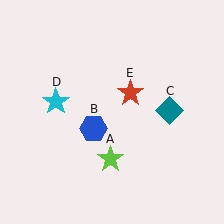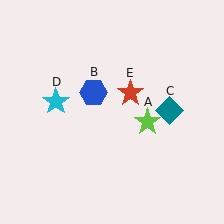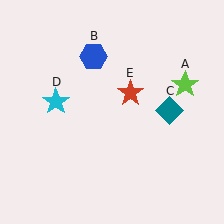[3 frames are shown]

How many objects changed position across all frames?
2 objects changed position: lime star (object A), blue hexagon (object B).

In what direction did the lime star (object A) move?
The lime star (object A) moved up and to the right.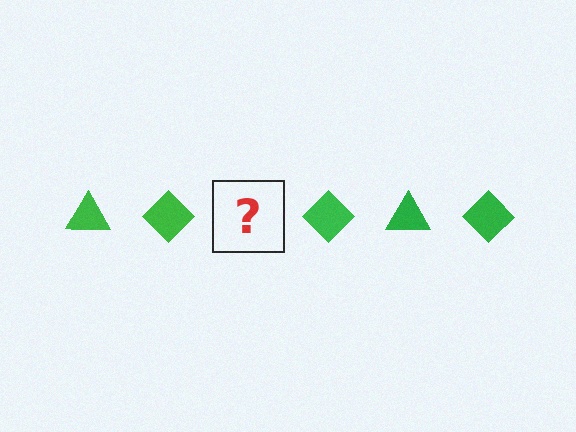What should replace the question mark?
The question mark should be replaced with a green triangle.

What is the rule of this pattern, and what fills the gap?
The rule is that the pattern cycles through triangle, diamond shapes in green. The gap should be filled with a green triangle.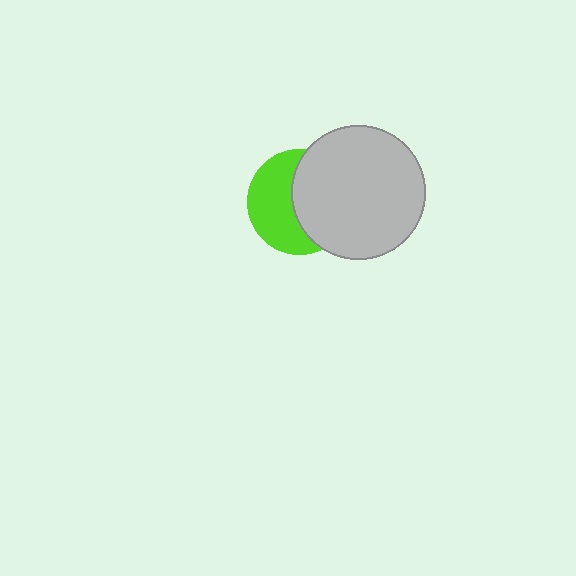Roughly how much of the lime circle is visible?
About half of it is visible (roughly 50%).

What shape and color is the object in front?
The object in front is a light gray circle.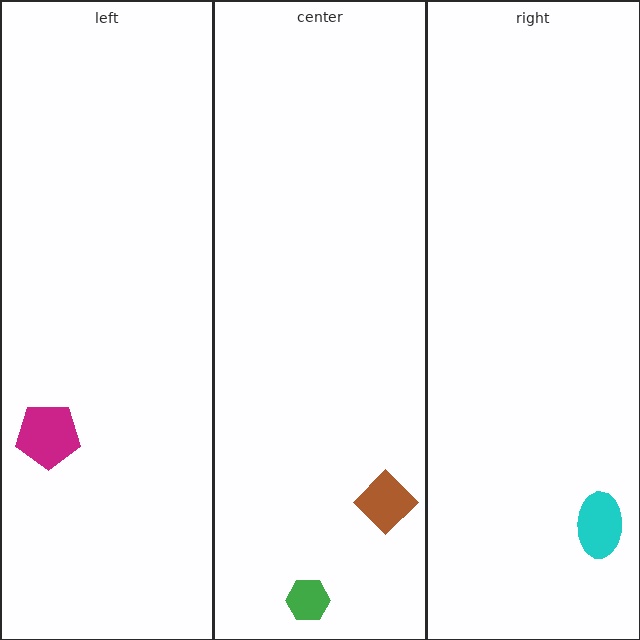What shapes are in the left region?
The magenta pentagon.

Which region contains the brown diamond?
The center region.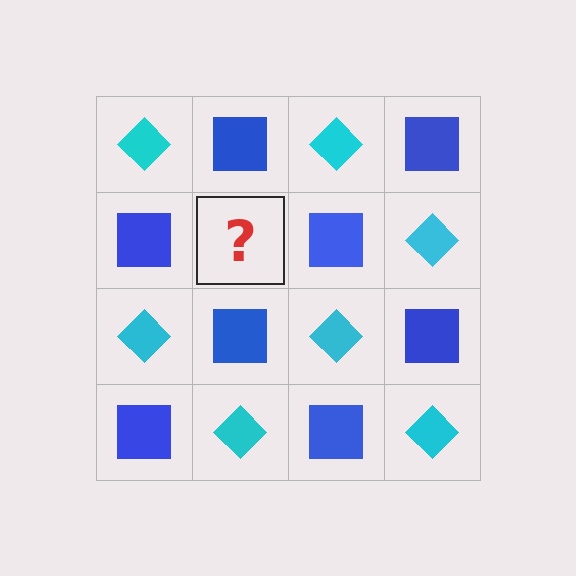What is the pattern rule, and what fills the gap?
The rule is that it alternates cyan diamond and blue square in a checkerboard pattern. The gap should be filled with a cyan diamond.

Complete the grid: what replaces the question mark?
The question mark should be replaced with a cyan diamond.